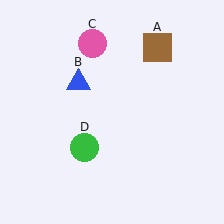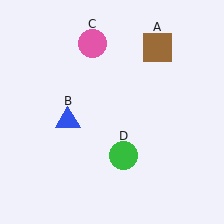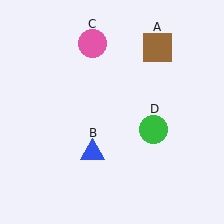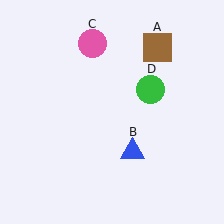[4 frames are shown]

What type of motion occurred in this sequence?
The blue triangle (object B), green circle (object D) rotated counterclockwise around the center of the scene.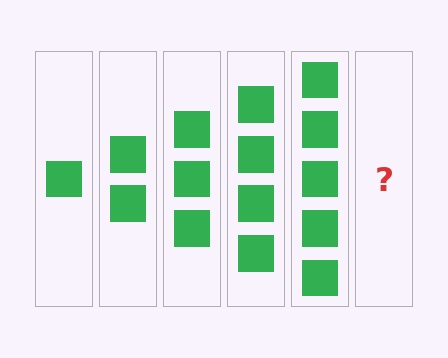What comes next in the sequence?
The next element should be 6 squares.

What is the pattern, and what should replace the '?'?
The pattern is that each step adds one more square. The '?' should be 6 squares.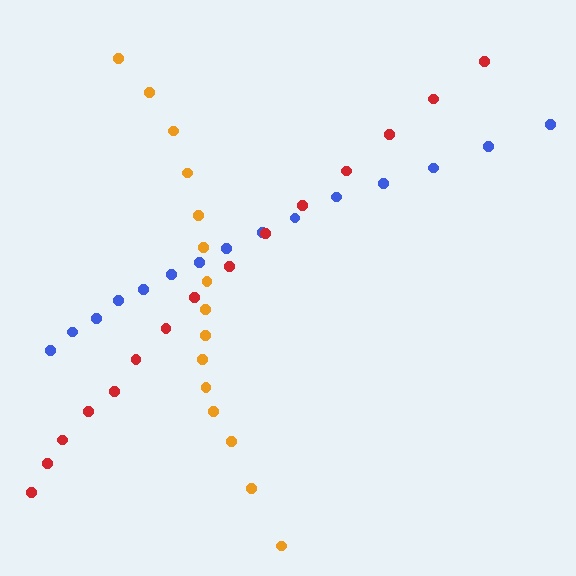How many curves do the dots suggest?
There are 3 distinct paths.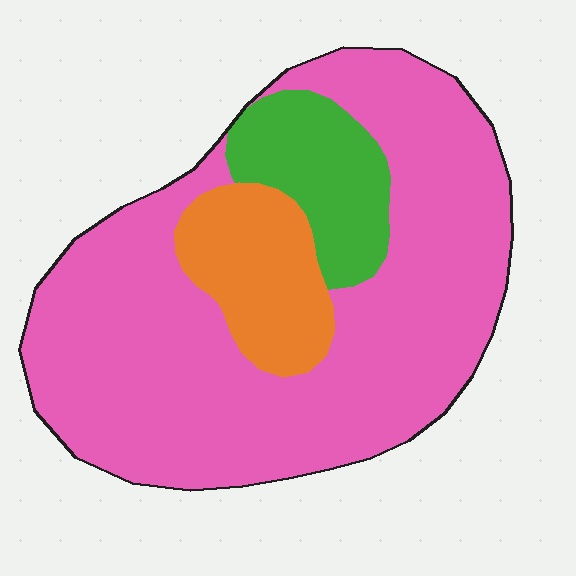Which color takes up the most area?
Pink, at roughly 75%.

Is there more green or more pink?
Pink.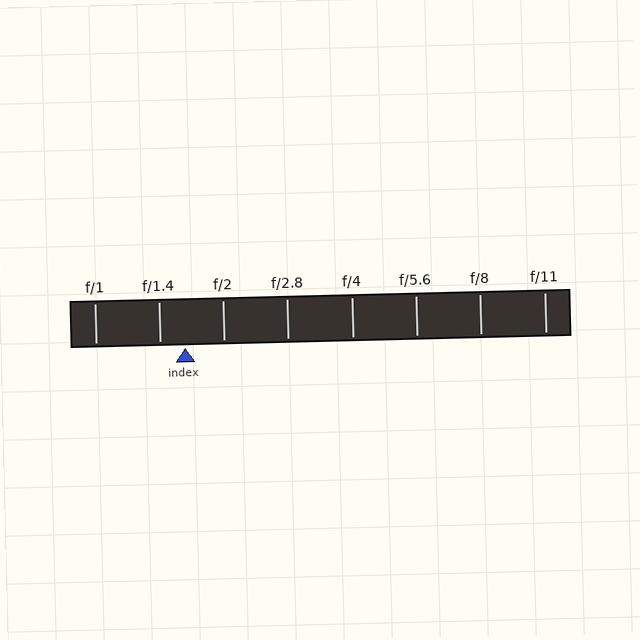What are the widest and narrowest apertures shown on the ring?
The widest aperture shown is f/1 and the narrowest is f/11.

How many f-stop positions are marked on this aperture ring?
There are 8 f-stop positions marked.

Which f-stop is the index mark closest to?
The index mark is closest to f/1.4.